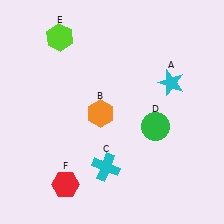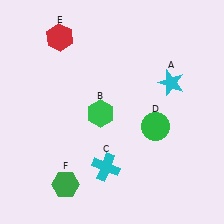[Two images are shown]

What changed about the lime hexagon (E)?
In Image 1, E is lime. In Image 2, it changed to red.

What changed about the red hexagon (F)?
In Image 1, F is red. In Image 2, it changed to green.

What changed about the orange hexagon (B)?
In Image 1, B is orange. In Image 2, it changed to green.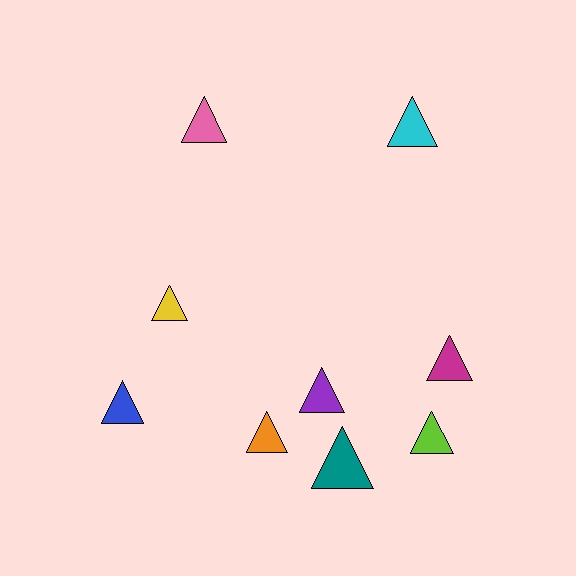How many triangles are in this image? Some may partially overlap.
There are 9 triangles.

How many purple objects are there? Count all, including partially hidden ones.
There is 1 purple object.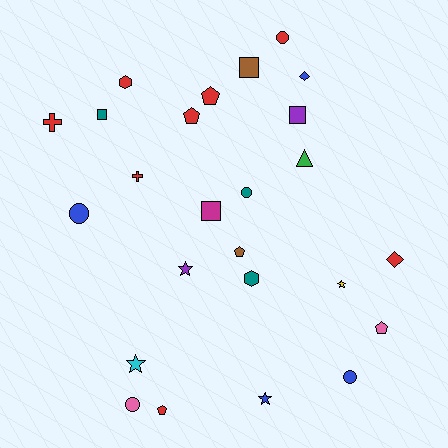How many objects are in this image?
There are 25 objects.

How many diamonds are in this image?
There are 2 diamonds.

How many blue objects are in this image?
There are 4 blue objects.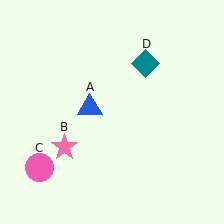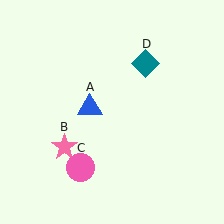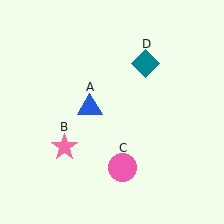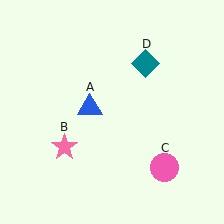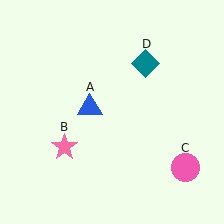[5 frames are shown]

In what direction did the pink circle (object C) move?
The pink circle (object C) moved right.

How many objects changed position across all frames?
1 object changed position: pink circle (object C).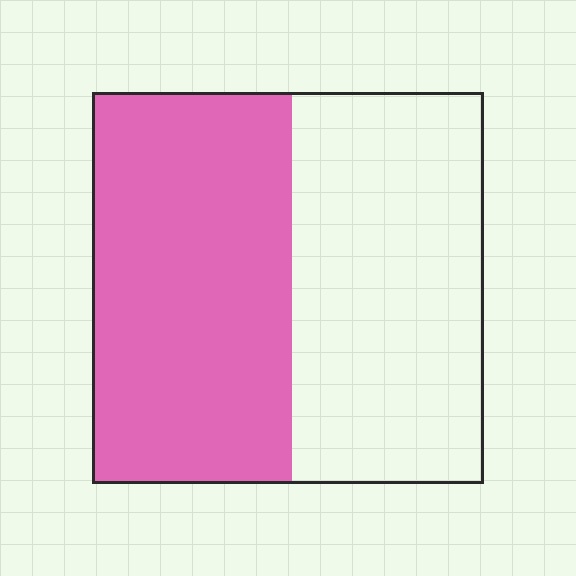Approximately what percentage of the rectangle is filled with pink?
Approximately 50%.